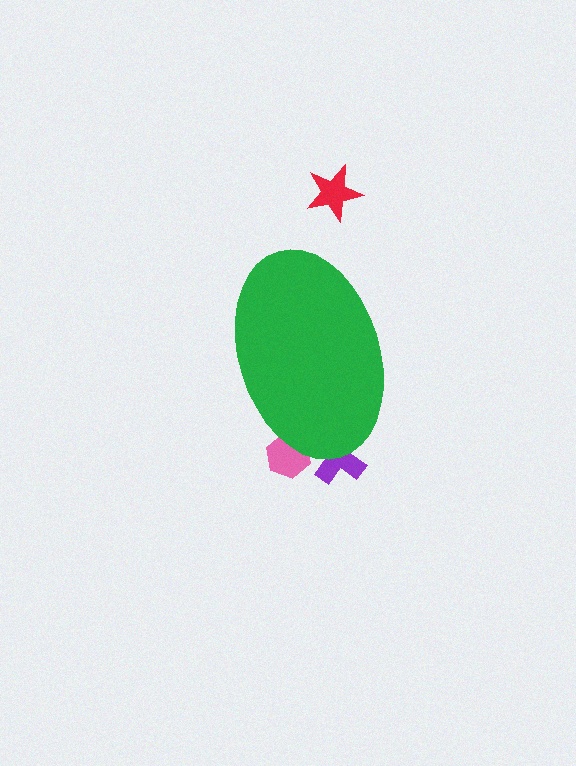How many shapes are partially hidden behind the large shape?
2 shapes are partially hidden.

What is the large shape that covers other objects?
A green ellipse.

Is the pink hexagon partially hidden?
Yes, the pink hexagon is partially hidden behind the green ellipse.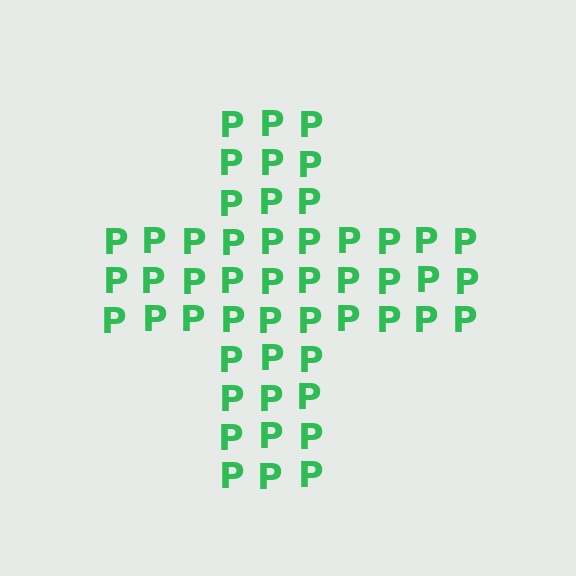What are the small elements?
The small elements are letter P's.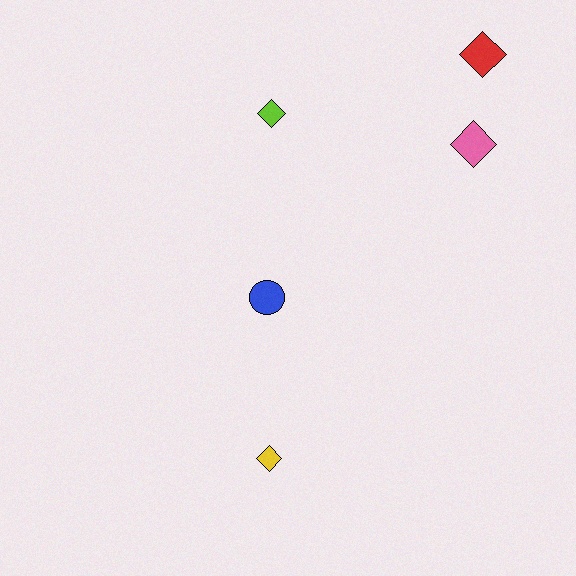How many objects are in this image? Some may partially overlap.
There are 5 objects.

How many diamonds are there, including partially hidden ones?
There are 4 diamonds.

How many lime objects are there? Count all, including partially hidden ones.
There is 1 lime object.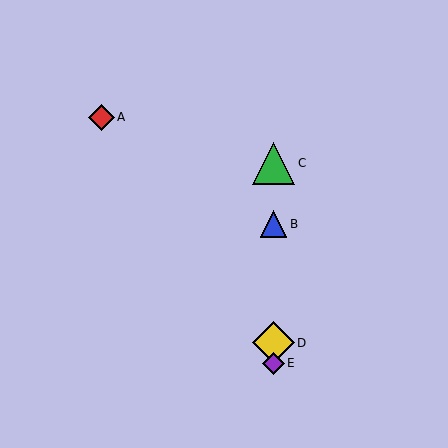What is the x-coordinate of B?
Object B is at x≈274.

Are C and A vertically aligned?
No, C is at x≈274 and A is at x≈101.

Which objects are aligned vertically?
Objects B, C, D, E are aligned vertically.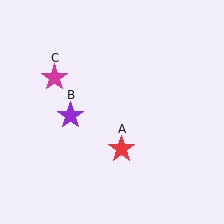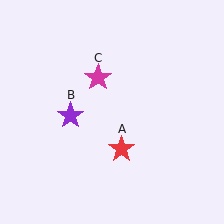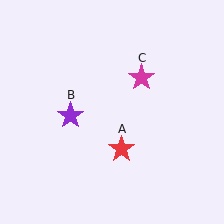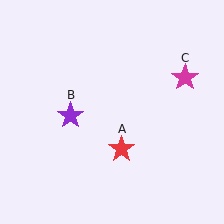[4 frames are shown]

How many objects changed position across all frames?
1 object changed position: magenta star (object C).